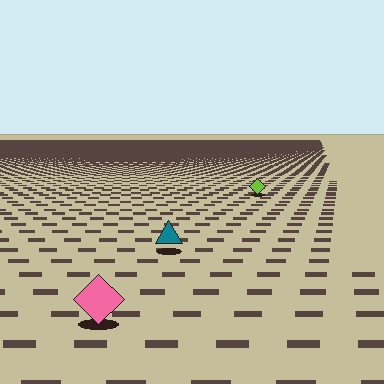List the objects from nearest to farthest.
From nearest to farthest: the pink diamond, the teal triangle, the lime diamond.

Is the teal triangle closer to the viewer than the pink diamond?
No. The pink diamond is closer — you can tell from the texture gradient: the ground texture is coarser near it.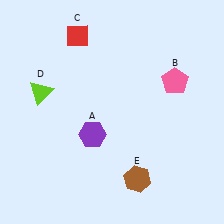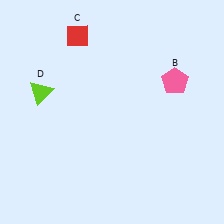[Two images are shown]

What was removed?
The purple hexagon (A), the brown hexagon (E) were removed in Image 2.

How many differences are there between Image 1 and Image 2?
There are 2 differences between the two images.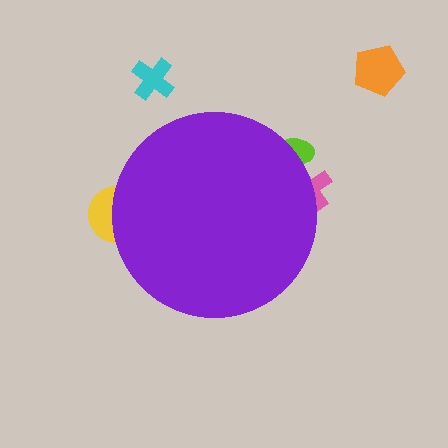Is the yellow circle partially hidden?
Yes, the yellow circle is partially hidden behind the purple circle.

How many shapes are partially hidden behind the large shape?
3 shapes are partially hidden.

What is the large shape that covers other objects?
A purple circle.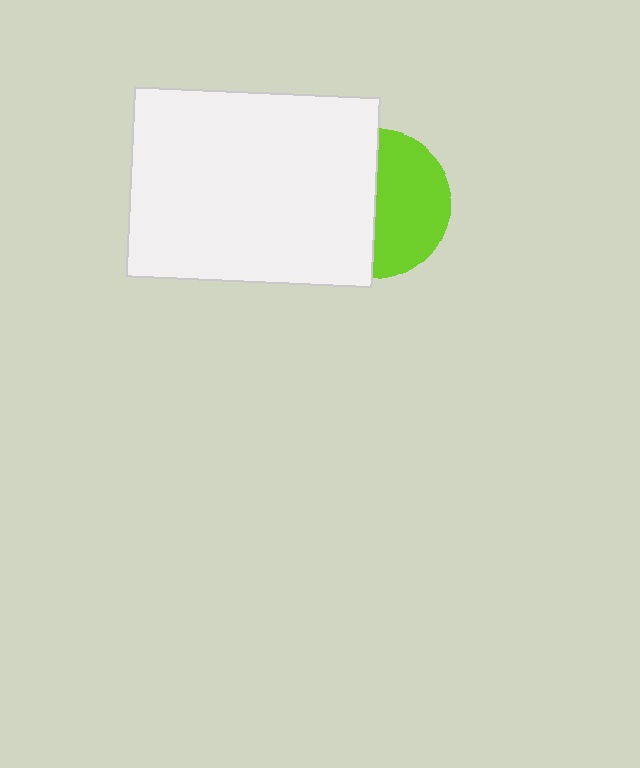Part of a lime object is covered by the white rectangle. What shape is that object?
It is a circle.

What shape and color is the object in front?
The object in front is a white rectangle.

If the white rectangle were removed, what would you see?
You would see the complete lime circle.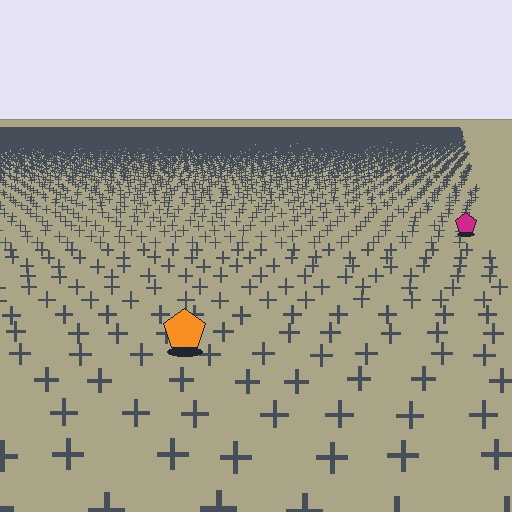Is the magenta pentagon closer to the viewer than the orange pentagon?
No. The orange pentagon is closer — you can tell from the texture gradient: the ground texture is coarser near it.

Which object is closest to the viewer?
The orange pentagon is closest. The texture marks near it are larger and more spread out.